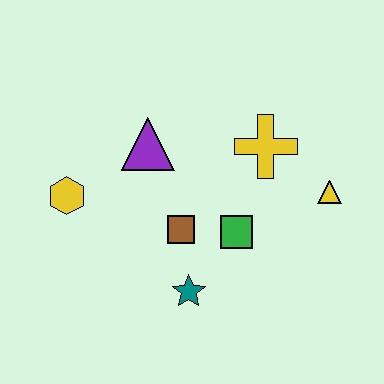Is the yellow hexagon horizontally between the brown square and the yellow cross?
No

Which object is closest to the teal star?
The brown square is closest to the teal star.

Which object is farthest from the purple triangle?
The yellow triangle is farthest from the purple triangle.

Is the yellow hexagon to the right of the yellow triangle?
No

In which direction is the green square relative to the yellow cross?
The green square is below the yellow cross.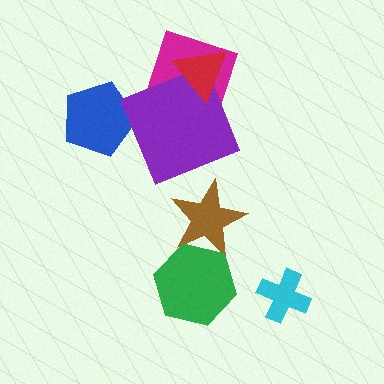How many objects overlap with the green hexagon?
1 object overlaps with the green hexagon.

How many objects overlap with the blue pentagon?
0 objects overlap with the blue pentagon.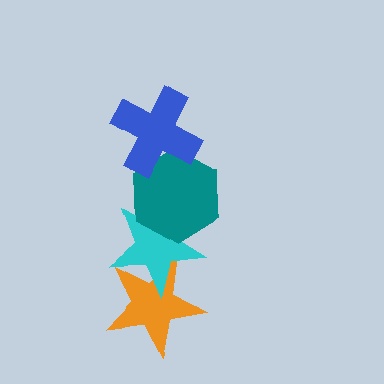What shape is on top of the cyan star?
The teal hexagon is on top of the cyan star.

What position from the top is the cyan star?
The cyan star is 3rd from the top.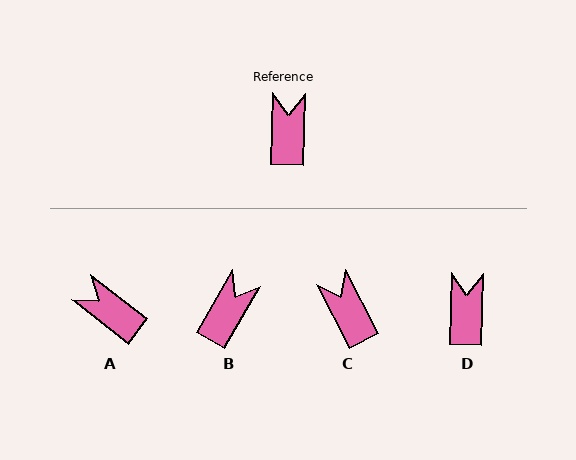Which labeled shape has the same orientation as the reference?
D.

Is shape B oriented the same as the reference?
No, it is off by about 28 degrees.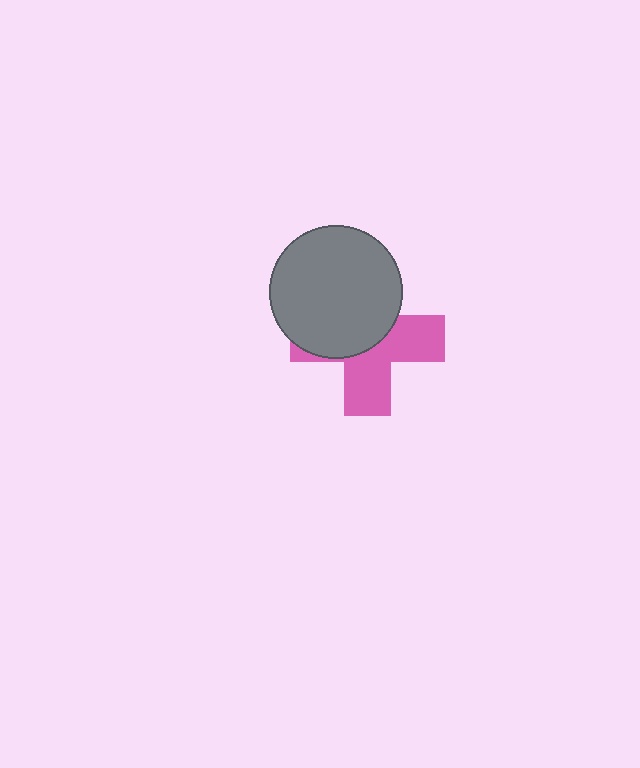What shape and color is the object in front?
The object in front is a gray circle.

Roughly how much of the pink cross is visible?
About half of it is visible (roughly 49%).